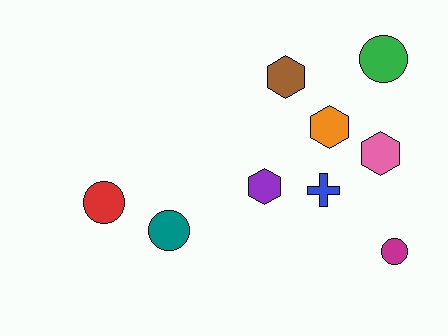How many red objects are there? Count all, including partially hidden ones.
There is 1 red object.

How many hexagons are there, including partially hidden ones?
There are 4 hexagons.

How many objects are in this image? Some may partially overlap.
There are 9 objects.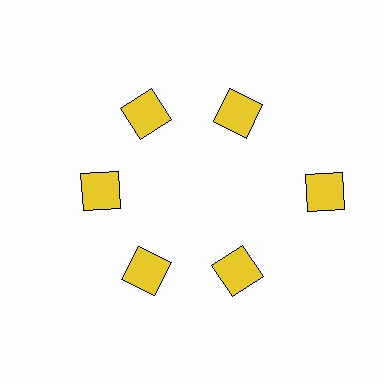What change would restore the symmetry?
The symmetry would be restored by moving it inward, back onto the ring so that all 6 squares sit at equal angles and equal distance from the center.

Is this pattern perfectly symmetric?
No. The 6 yellow squares are arranged in a ring, but one element near the 3 o'clock position is pushed outward from the center, breaking the 6-fold rotational symmetry.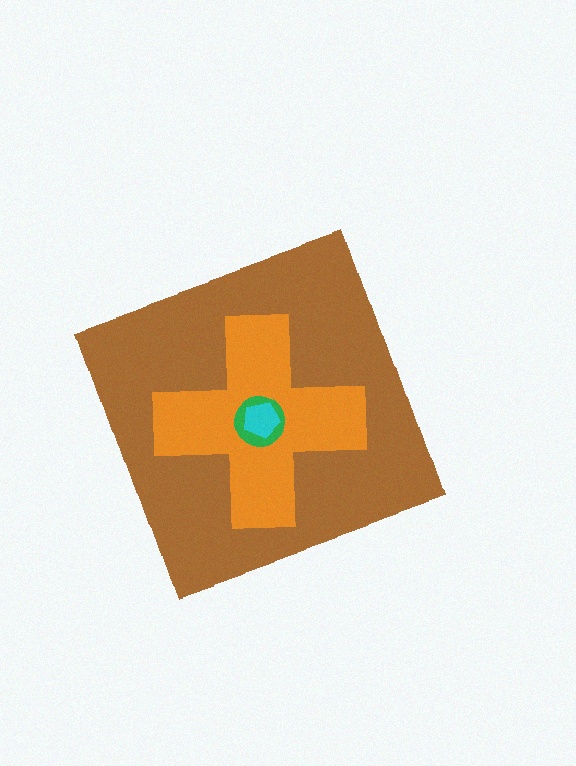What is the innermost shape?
The cyan pentagon.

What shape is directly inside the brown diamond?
The orange cross.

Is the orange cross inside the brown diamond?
Yes.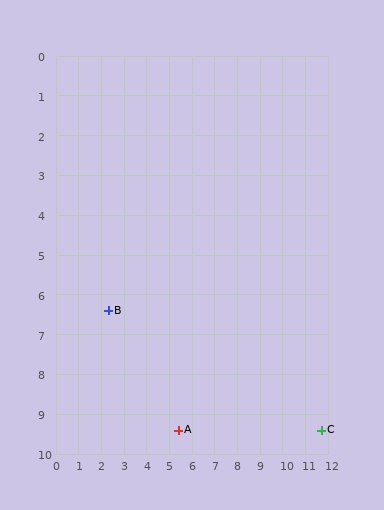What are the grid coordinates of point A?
Point A is at approximately (5.4, 9.4).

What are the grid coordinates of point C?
Point C is at approximately (11.7, 9.4).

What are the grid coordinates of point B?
Point B is at approximately (2.3, 6.4).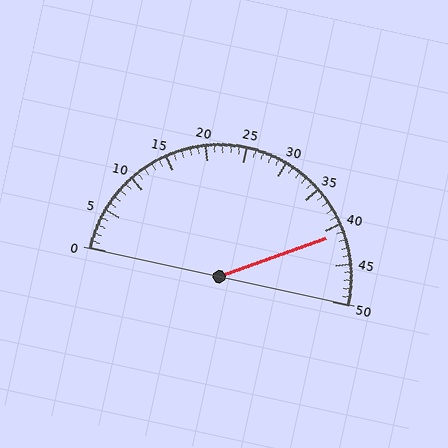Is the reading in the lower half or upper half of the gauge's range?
The reading is in the upper half of the range (0 to 50).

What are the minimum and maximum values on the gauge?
The gauge ranges from 0 to 50.